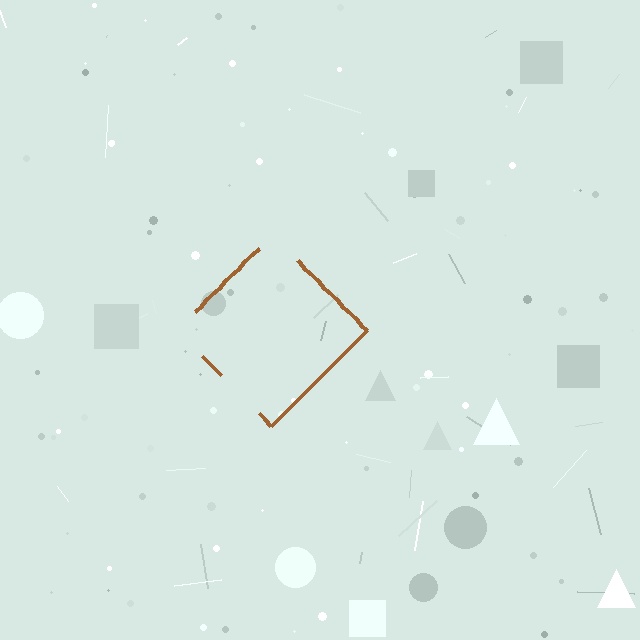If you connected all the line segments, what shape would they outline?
They would outline a diamond.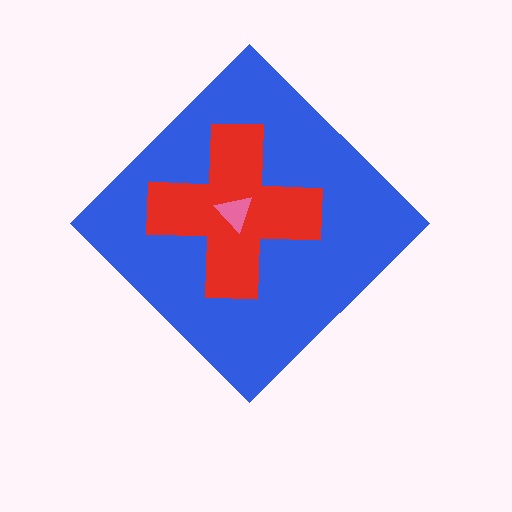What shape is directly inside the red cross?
The pink triangle.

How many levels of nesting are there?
3.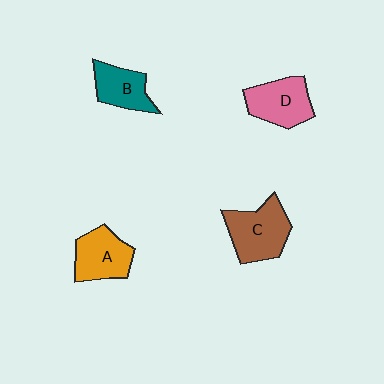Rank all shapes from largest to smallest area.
From largest to smallest: C (brown), D (pink), A (orange), B (teal).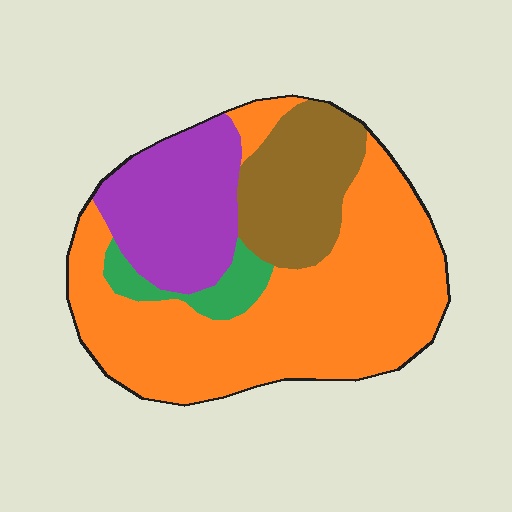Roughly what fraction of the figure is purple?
Purple covers 21% of the figure.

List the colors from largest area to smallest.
From largest to smallest: orange, purple, brown, green.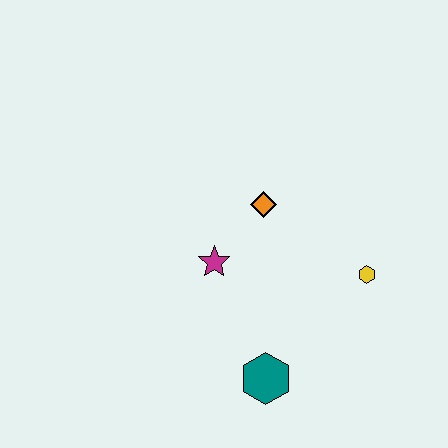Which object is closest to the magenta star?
The orange diamond is closest to the magenta star.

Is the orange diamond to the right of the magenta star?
Yes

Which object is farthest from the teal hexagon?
The orange diamond is farthest from the teal hexagon.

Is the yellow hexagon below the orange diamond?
Yes